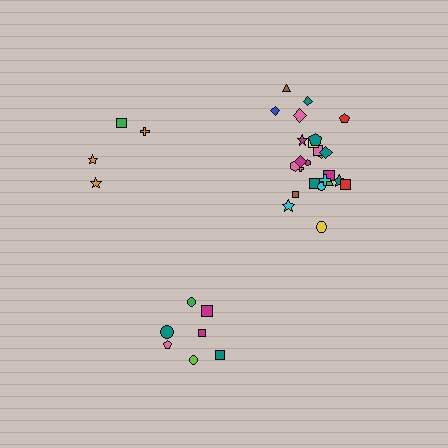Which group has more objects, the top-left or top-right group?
The top-right group.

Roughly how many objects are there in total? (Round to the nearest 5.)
Roughly 35 objects in total.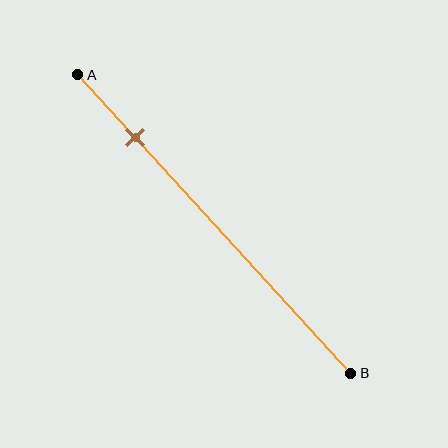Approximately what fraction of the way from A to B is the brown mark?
The brown mark is approximately 20% of the way from A to B.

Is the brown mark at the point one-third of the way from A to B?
No, the mark is at about 20% from A, not at the 33% one-third point.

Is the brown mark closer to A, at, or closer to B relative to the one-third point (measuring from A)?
The brown mark is closer to point A than the one-third point of segment AB.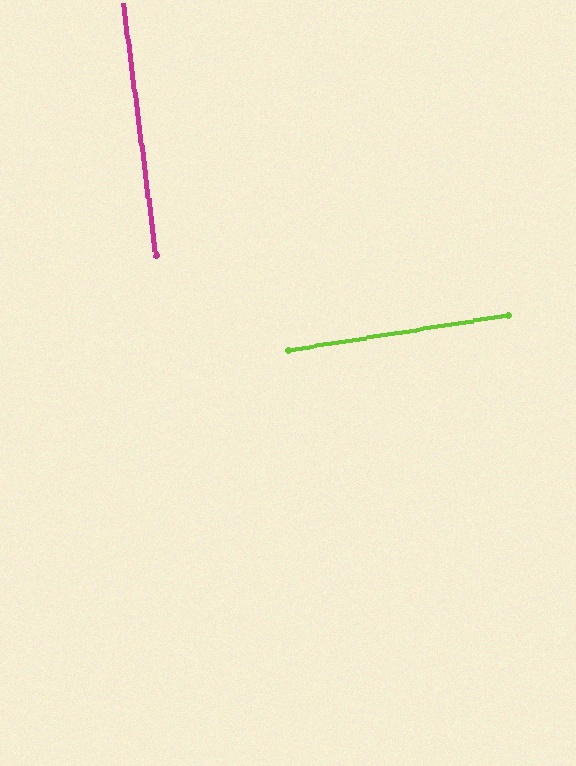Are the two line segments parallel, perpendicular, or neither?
Perpendicular — they meet at approximately 88°.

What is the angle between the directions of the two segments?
Approximately 88 degrees.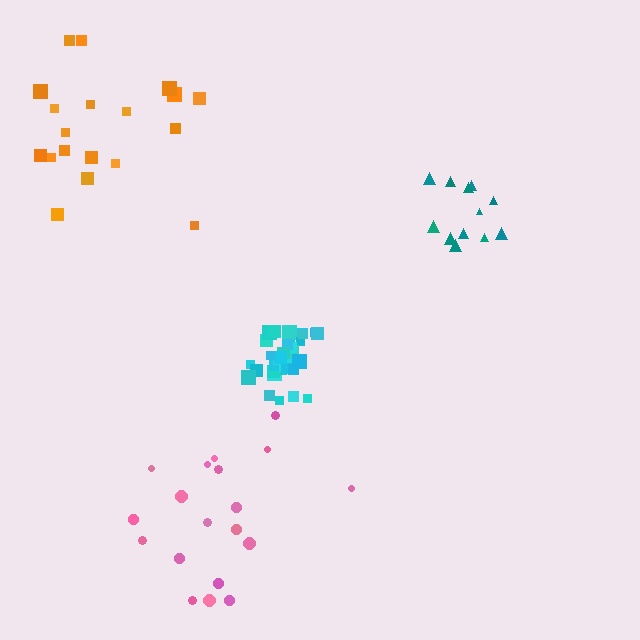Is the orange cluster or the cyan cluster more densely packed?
Cyan.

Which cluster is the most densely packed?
Cyan.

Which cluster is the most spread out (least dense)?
Pink.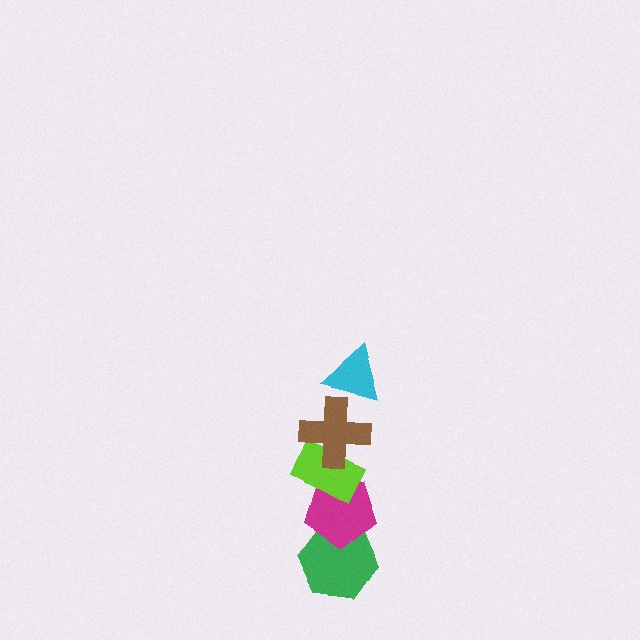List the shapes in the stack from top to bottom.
From top to bottom: the cyan triangle, the brown cross, the lime rectangle, the magenta pentagon, the green hexagon.